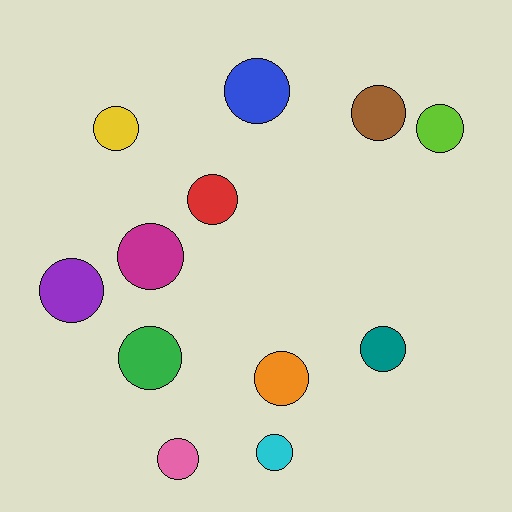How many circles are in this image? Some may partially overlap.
There are 12 circles.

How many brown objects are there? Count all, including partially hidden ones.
There is 1 brown object.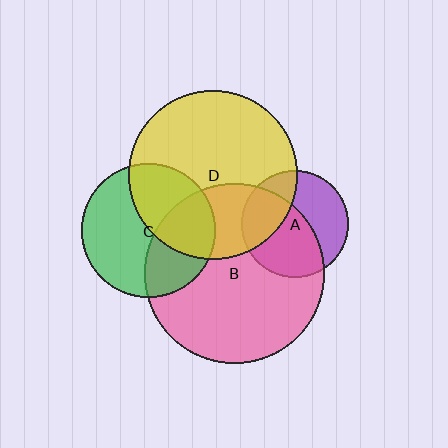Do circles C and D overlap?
Yes.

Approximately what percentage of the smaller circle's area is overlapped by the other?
Approximately 40%.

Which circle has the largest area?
Circle B (pink).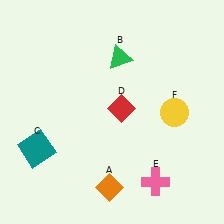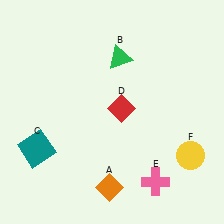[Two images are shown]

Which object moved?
The yellow circle (F) moved down.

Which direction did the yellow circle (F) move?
The yellow circle (F) moved down.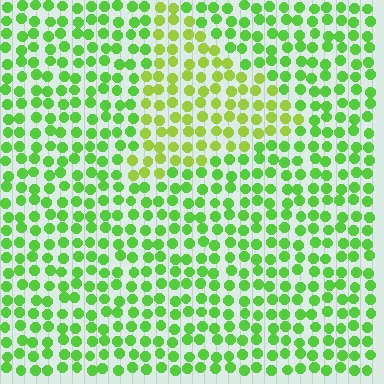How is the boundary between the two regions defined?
The boundary is defined purely by a slight shift in hue (about 29 degrees). Spacing, size, and orientation are identical on both sides.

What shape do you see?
I see a triangle.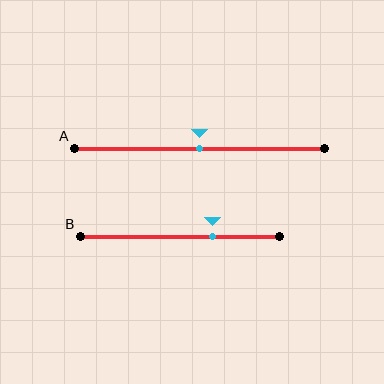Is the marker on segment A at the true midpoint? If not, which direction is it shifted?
Yes, the marker on segment A is at the true midpoint.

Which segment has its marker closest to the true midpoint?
Segment A has its marker closest to the true midpoint.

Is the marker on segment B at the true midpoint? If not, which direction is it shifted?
No, the marker on segment B is shifted to the right by about 16% of the segment length.